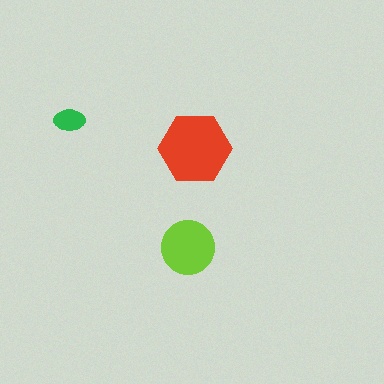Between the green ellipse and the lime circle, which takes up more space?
The lime circle.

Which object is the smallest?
The green ellipse.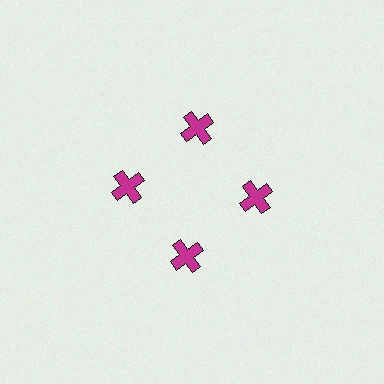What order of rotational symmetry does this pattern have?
This pattern has 4-fold rotational symmetry.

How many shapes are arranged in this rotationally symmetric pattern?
There are 4 shapes, arranged in 4 groups of 1.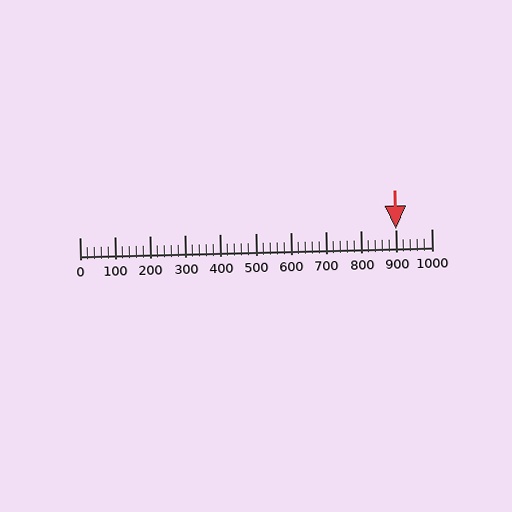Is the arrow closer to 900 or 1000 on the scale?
The arrow is closer to 900.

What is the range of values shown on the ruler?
The ruler shows values from 0 to 1000.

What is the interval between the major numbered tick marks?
The major tick marks are spaced 100 units apart.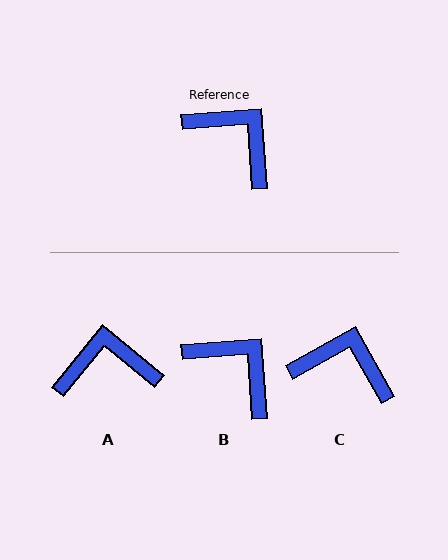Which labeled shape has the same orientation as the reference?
B.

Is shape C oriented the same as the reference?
No, it is off by about 25 degrees.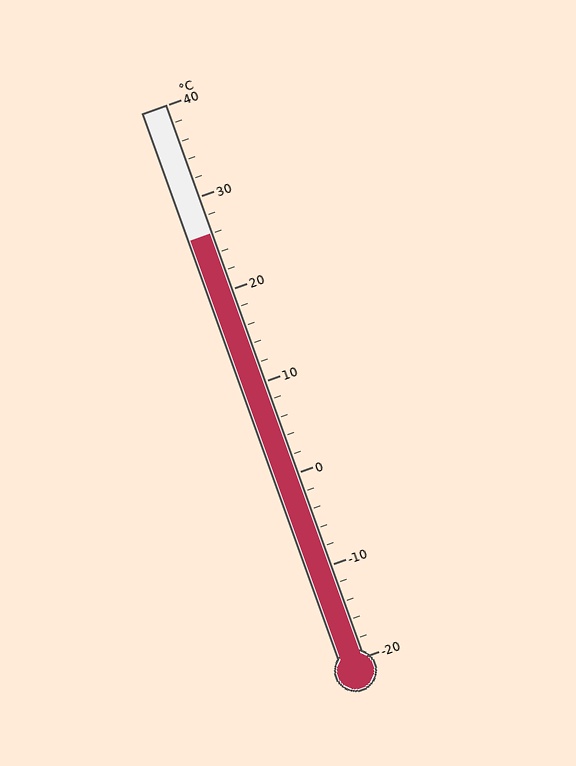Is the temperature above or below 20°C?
The temperature is above 20°C.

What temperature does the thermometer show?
The thermometer shows approximately 26°C.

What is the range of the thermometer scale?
The thermometer scale ranges from -20°C to 40°C.